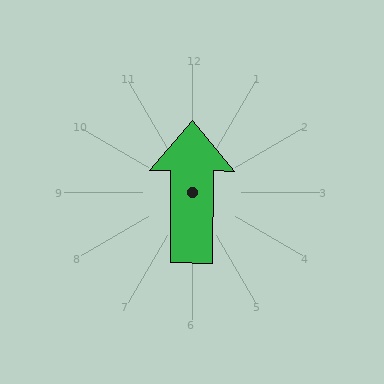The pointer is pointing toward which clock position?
Roughly 12 o'clock.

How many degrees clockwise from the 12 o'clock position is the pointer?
Approximately 0 degrees.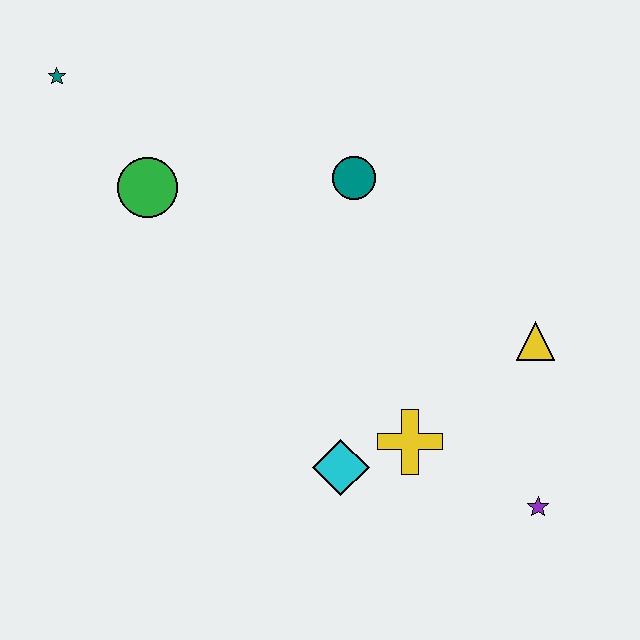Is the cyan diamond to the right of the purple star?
No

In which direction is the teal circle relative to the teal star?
The teal circle is to the right of the teal star.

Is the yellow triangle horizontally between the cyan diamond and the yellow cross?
No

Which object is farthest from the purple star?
The teal star is farthest from the purple star.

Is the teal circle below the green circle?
No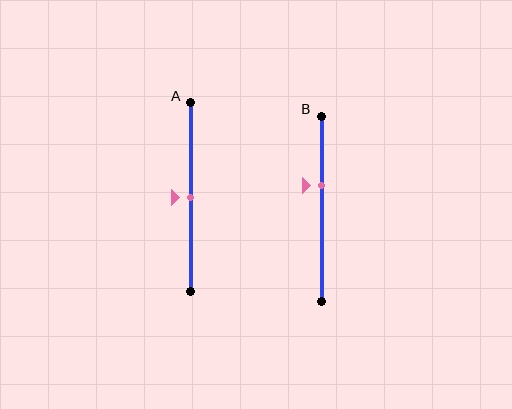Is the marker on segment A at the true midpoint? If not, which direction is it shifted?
Yes, the marker on segment A is at the true midpoint.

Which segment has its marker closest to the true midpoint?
Segment A has its marker closest to the true midpoint.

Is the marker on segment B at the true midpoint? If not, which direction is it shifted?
No, the marker on segment B is shifted upward by about 13% of the segment length.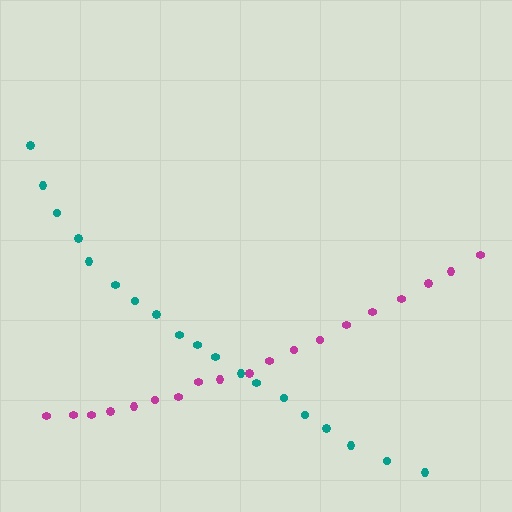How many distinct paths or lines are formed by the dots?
There are 2 distinct paths.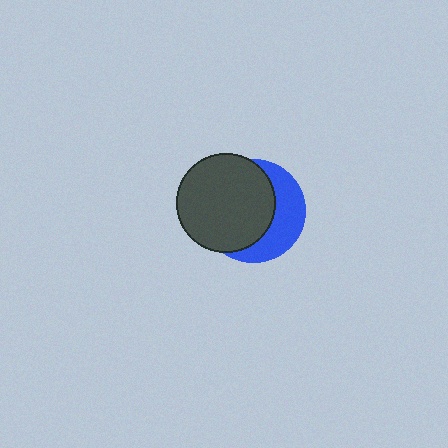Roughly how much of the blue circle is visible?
A small part of it is visible (roughly 38%).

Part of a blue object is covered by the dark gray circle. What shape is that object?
It is a circle.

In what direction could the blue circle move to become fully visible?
The blue circle could move right. That would shift it out from behind the dark gray circle entirely.